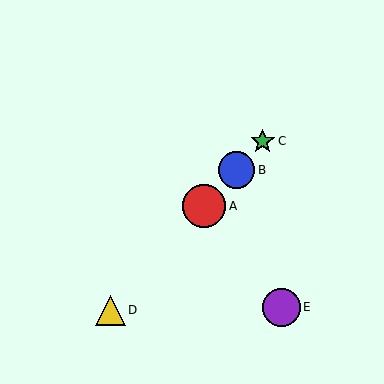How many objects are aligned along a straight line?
4 objects (A, B, C, D) are aligned along a straight line.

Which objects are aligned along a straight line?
Objects A, B, C, D are aligned along a straight line.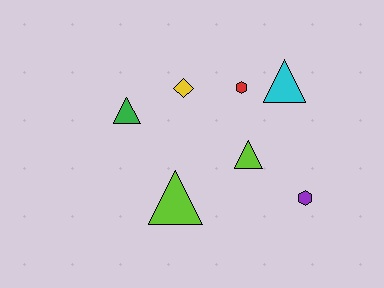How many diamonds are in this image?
There is 1 diamond.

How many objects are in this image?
There are 7 objects.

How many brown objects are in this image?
There are no brown objects.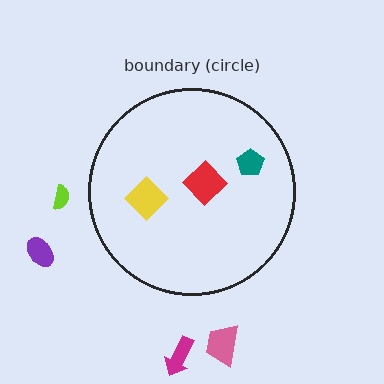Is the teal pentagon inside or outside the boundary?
Inside.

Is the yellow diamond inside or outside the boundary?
Inside.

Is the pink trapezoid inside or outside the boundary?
Outside.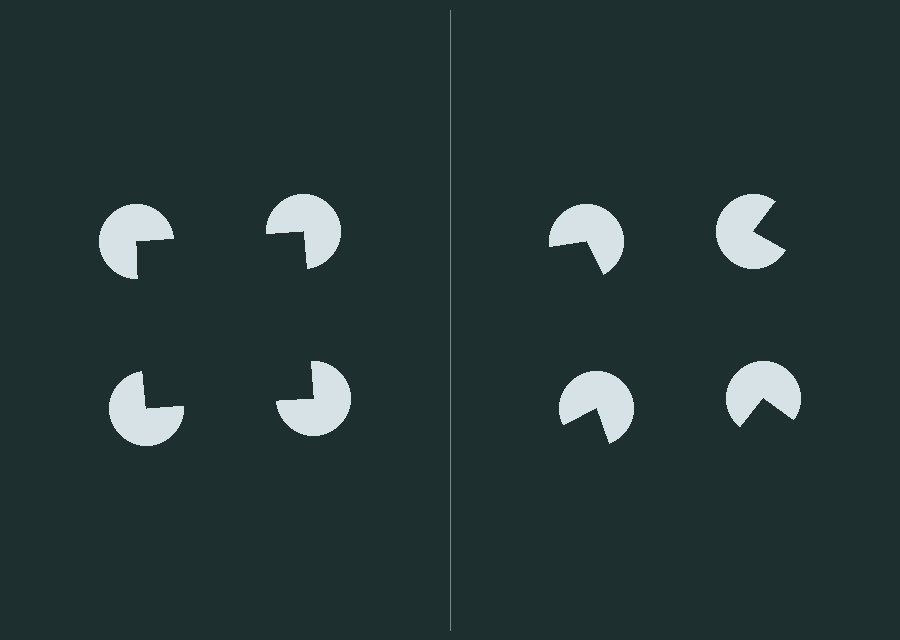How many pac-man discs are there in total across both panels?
8 — 4 on each side.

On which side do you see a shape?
An illusory square appears on the left side. On the right side the wedge cuts are rotated, so no coherent shape forms.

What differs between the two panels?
The pac-man discs are positioned identically on both sides; only the wedge orientations differ. On the left they align to a square; on the right they are misaligned.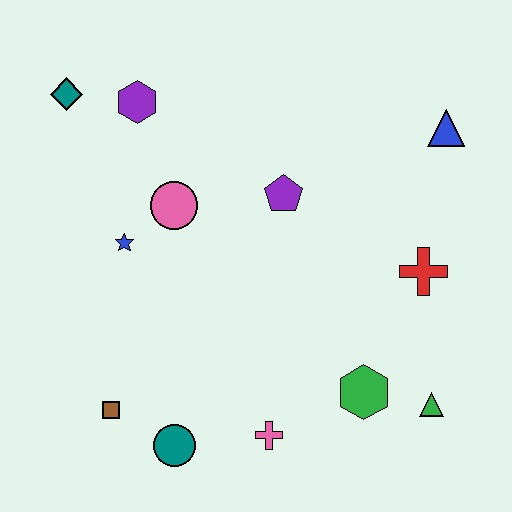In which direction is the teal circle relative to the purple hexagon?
The teal circle is below the purple hexagon.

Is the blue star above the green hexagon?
Yes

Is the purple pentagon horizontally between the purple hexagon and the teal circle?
No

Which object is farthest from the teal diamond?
The green triangle is farthest from the teal diamond.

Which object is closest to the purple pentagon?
The pink circle is closest to the purple pentagon.